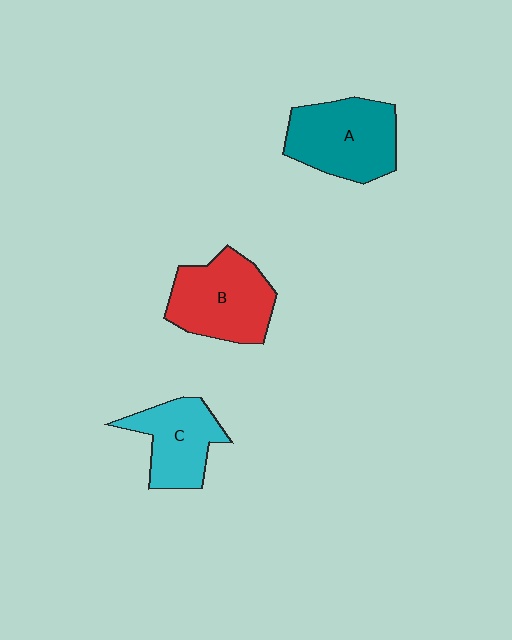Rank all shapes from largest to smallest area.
From largest to smallest: A (teal), B (red), C (cyan).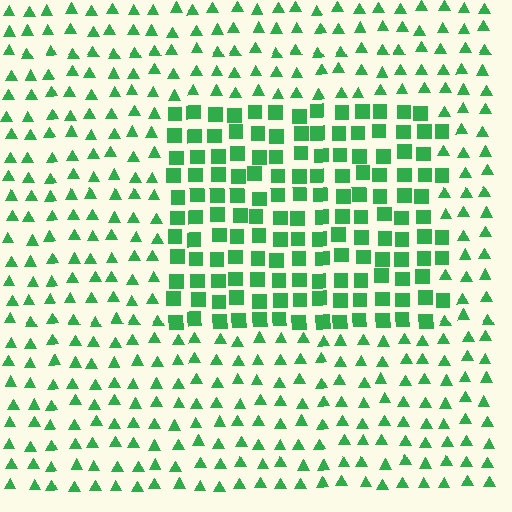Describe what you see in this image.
The image is filled with small green elements arranged in a uniform grid. A rectangle-shaped region contains squares, while the surrounding area contains triangles. The boundary is defined purely by the change in element shape.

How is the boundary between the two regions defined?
The boundary is defined by a change in element shape: squares inside vs. triangles outside. All elements share the same color and spacing.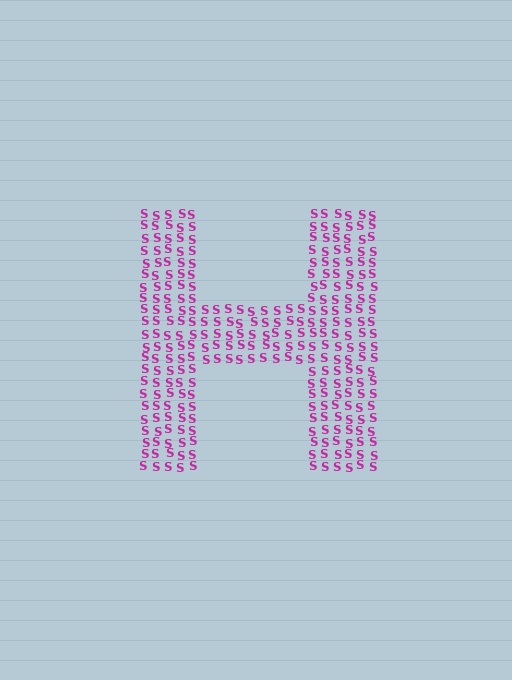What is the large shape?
The large shape is the letter H.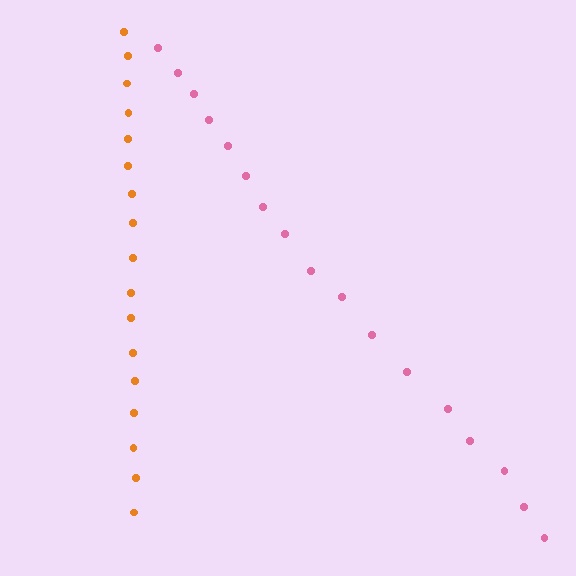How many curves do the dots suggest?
There are 2 distinct paths.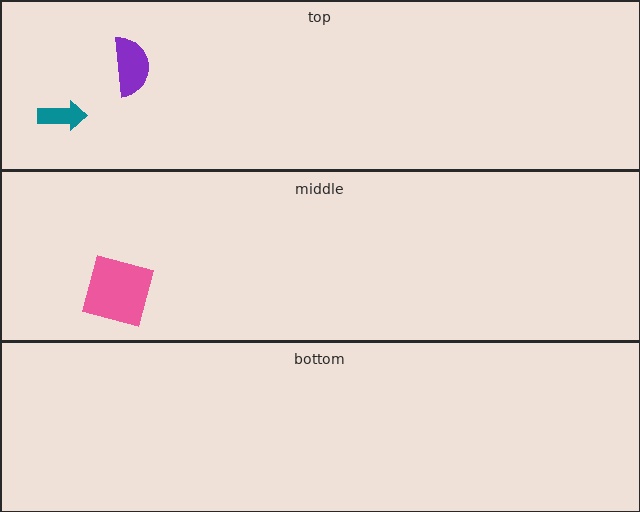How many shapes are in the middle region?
1.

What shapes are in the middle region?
The pink square.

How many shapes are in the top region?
2.